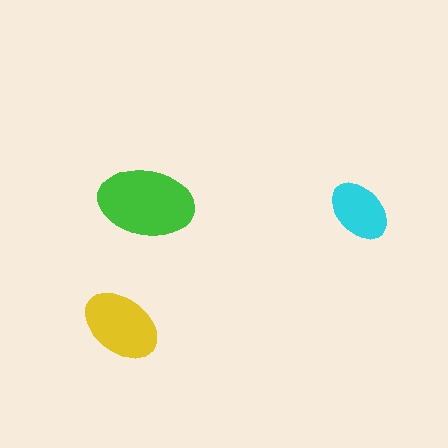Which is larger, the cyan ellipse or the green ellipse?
The green one.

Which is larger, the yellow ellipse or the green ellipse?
The green one.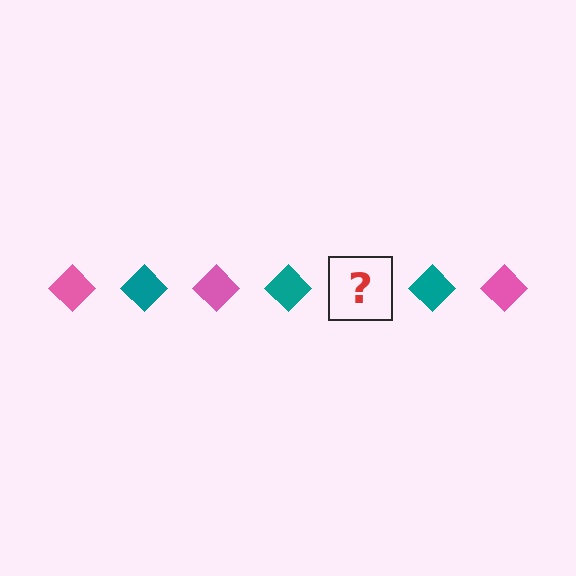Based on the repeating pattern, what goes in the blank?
The blank should be a pink diamond.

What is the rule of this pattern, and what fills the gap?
The rule is that the pattern cycles through pink, teal diamonds. The gap should be filled with a pink diamond.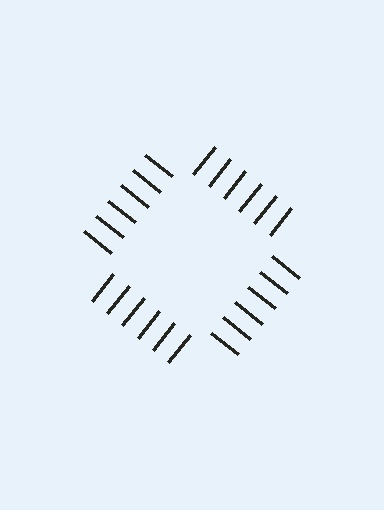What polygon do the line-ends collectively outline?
An illusory square — the line segments terminate on its edges but no continuous stroke is drawn.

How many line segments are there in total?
24 — 6 along each of the 4 edges.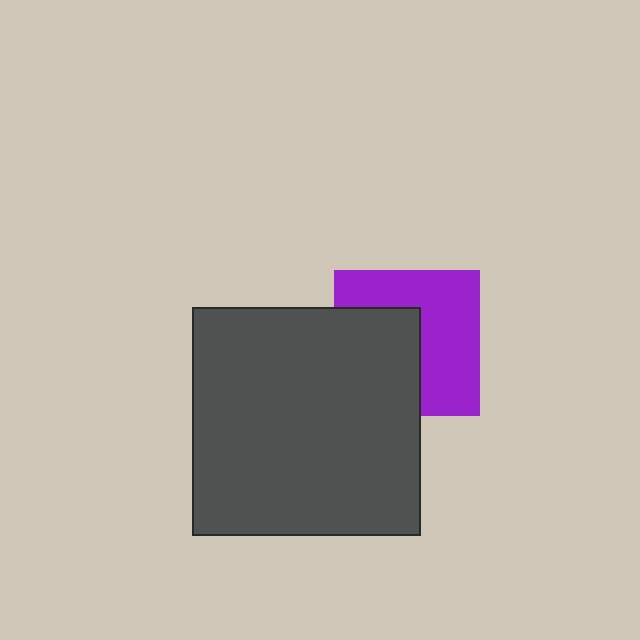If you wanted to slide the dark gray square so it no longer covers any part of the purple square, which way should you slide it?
Slide it left — that is the most direct way to separate the two shapes.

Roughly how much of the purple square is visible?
About half of it is visible (roughly 55%).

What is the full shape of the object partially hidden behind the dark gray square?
The partially hidden object is a purple square.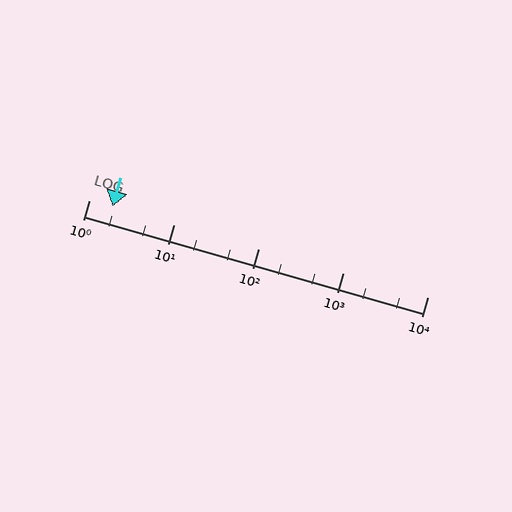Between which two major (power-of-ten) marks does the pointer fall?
The pointer is between 1 and 10.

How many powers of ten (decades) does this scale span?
The scale spans 4 decades, from 1 to 10000.